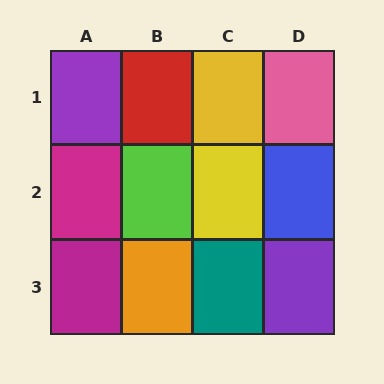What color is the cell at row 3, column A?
Magenta.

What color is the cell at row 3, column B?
Orange.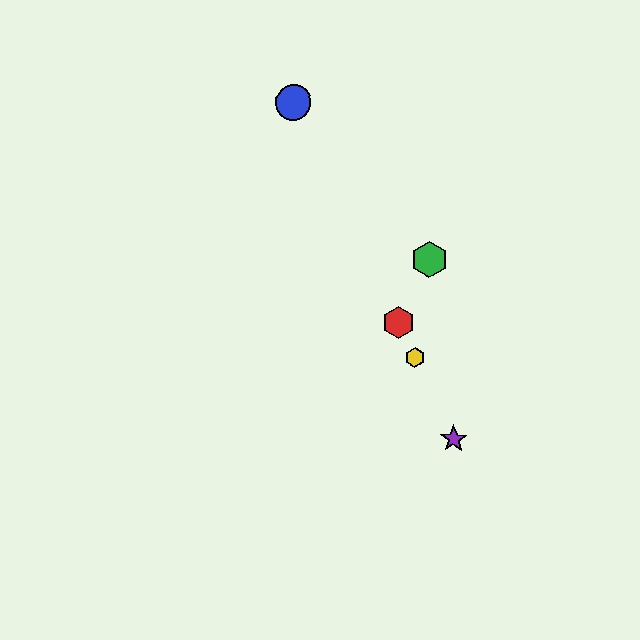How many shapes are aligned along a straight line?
4 shapes (the red hexagon, the blue circle, the yellow hexagon, the purple star) are aligned along a straight line.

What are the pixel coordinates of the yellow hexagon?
The yellow hexagon is at (415, 357).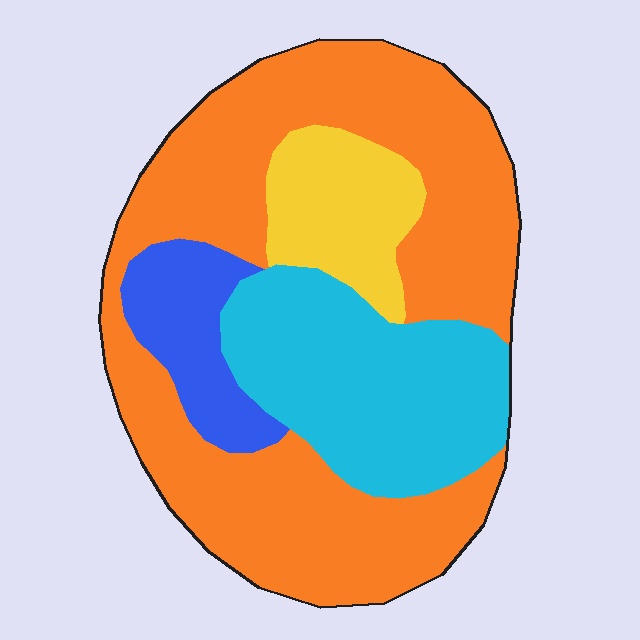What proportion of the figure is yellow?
Yellow takes up less than a quarter of the figure.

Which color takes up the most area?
Orange, at roughly 55%.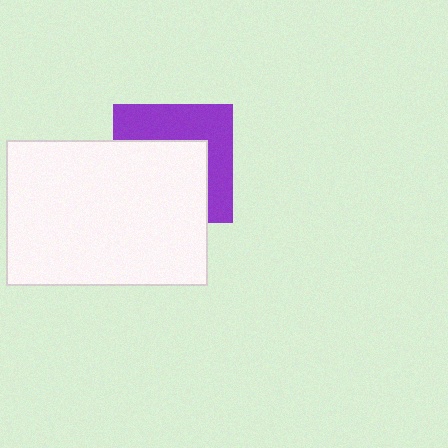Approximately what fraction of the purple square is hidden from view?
Roughly 55% of the purple square is hidden behind the white rectangle.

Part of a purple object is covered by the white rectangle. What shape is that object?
It is a square.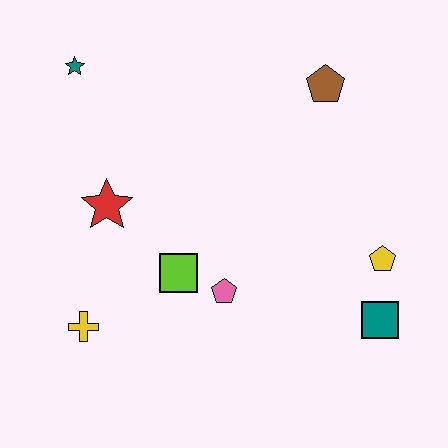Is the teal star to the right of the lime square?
No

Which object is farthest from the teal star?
The teal square is farthest from the teal star.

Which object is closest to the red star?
The lime square is closest to the red star.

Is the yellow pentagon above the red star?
No